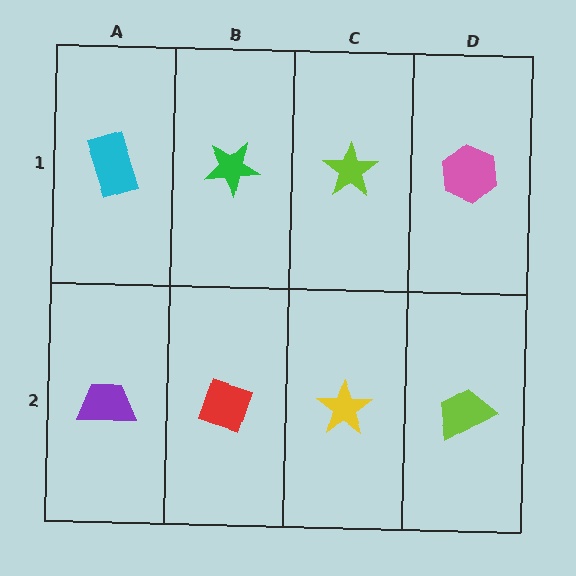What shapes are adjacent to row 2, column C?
A lime star (row 1, column C), a red diamond (row 2, column B), a lime trapezoid (row 2, column D).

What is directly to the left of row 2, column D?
A yellow star.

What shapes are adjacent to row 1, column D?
A lime trapezoid (row 2, column D), a lime star (row 1, column C).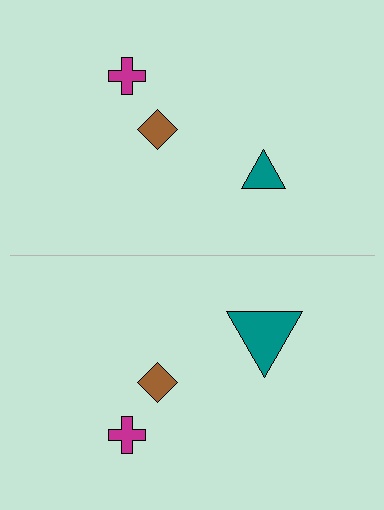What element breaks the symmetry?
The teal triangle on the bottom side has a different size than its mirror counterpart.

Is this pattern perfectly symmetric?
No, the pattern is not perfectly symmetric. The teal triangle on the bottom side has a different size than its mirror counterpart.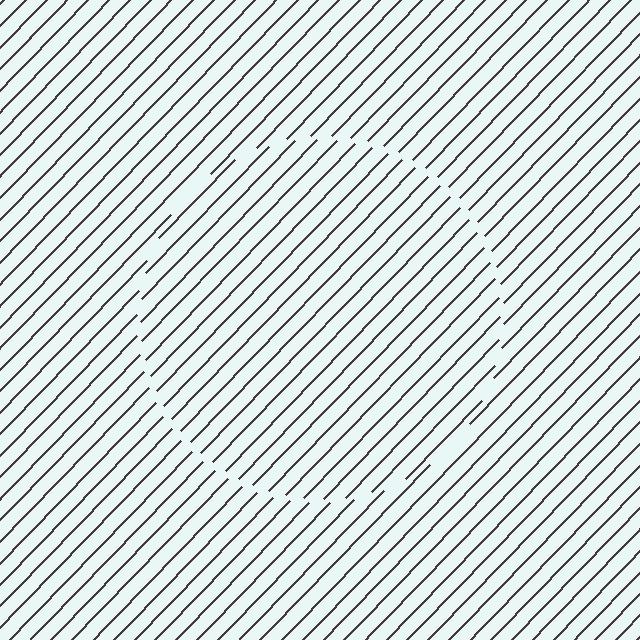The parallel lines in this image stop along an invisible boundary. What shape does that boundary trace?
An illusory circle. The interior of the shape contains the same grating, shifted by half a period — the contour is defined by the phase discontinuity where line-ends from the inner and outer gratings abut.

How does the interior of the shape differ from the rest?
The interior of the shape contains the same grating, shifted by half a period — the contour is defined by the phase discontinuity where line-ends from the inner and outer gratings abut.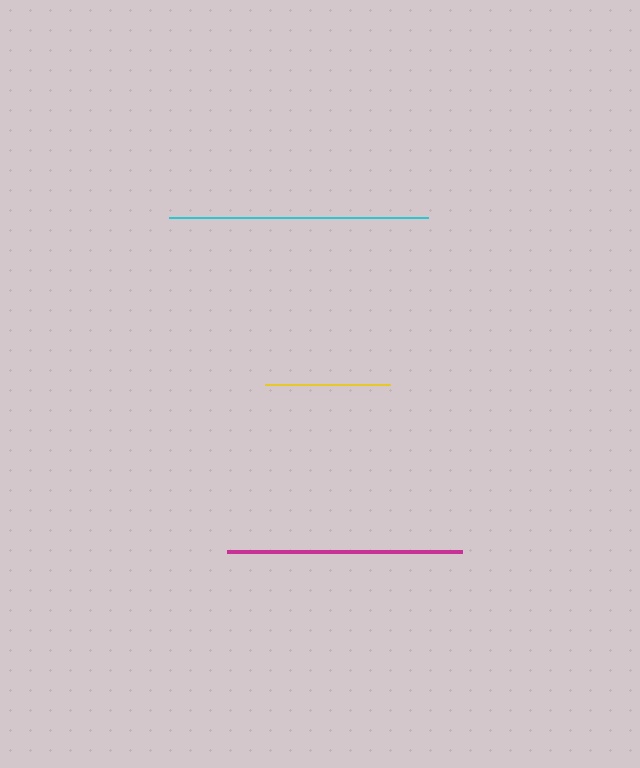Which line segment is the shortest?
The yellow line is the shortest at approximately 124 pixels.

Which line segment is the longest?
The cyan line is the longest at approximately 259 pixels.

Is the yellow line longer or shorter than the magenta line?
The magenta line is longer than the yellow line.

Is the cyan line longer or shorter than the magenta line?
The cyan line is longer than the magenta line.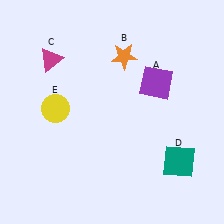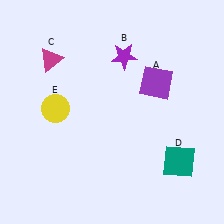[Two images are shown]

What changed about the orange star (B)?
In Image 1, B is orange. In Image 2, it changed to purple.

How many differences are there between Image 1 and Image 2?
There is 1 difference between the two images.